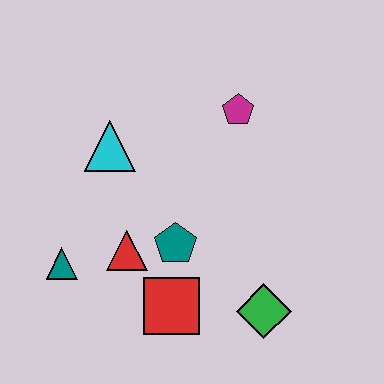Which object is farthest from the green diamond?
The cyan triangle is farthest from the green diamond.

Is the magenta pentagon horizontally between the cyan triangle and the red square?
No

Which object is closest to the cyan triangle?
The red triangle is closest to the cyan triangle.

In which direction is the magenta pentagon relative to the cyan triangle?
The magenta pentagon is to the right of the cyan triangle.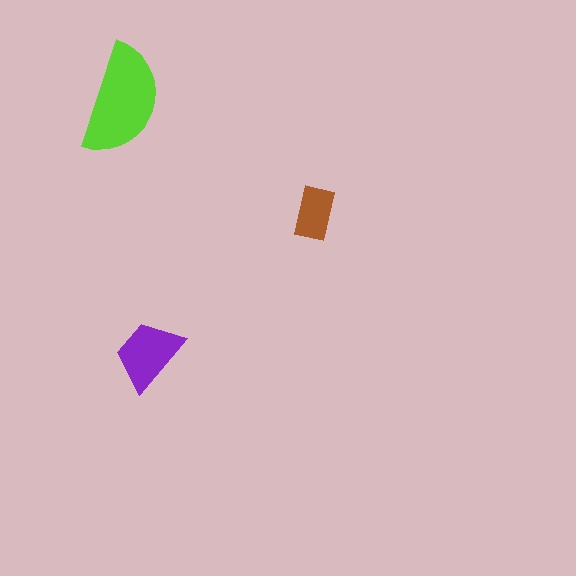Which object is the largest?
The lime semicircle.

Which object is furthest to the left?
The lime semicircle is leftmost.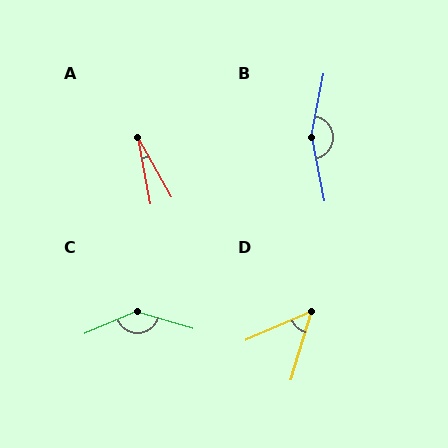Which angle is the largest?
B, at approximately 158 degrees.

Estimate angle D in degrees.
Approximately 50 degrees.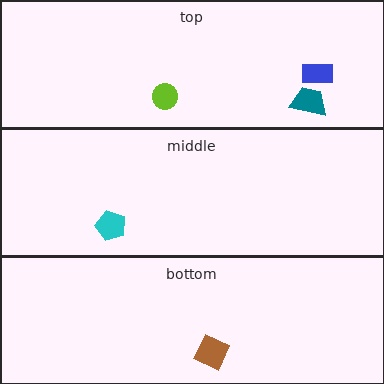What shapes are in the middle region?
The cyan pentagon.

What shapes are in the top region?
The lime circle, the teal trapezoid, the blue rectangle.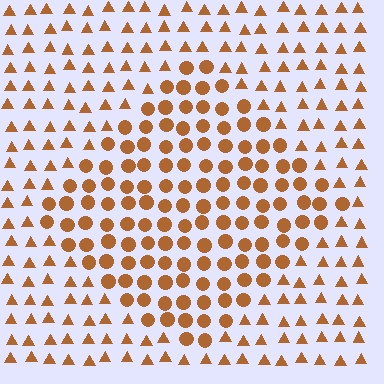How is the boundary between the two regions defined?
The boundary is defined by a change in element shape: circles inside vs. triangles outside. All elements share the same color and spacing.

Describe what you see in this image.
The image is filled with small brown elements arranged in a uniform grid. A diamond-shaped region contains circles, while the surrounding area contains triangles. The boundary is defined purely by the change in element shape.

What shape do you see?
I see a diamond.